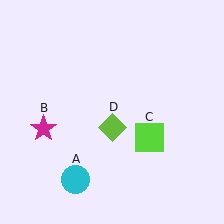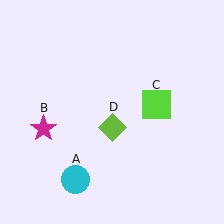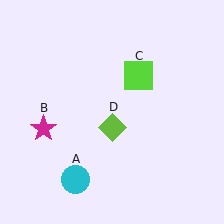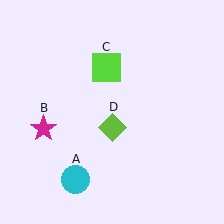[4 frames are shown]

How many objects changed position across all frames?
1 object changed position: lime square (object C).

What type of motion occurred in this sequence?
The lime square (object C) rotated counterclockwise around the center of the scene.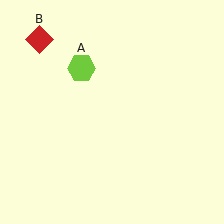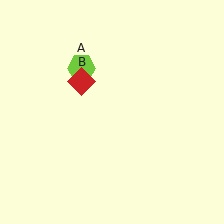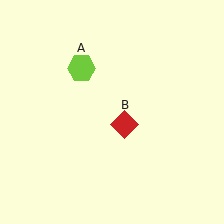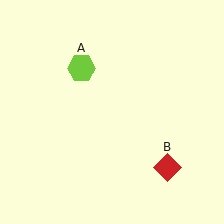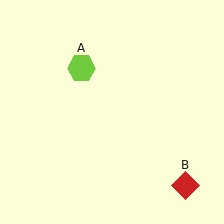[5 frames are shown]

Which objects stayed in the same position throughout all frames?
Lime hexagon (object A) remained stationary.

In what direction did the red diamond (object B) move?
The red diamond (object B) moved down and to the right.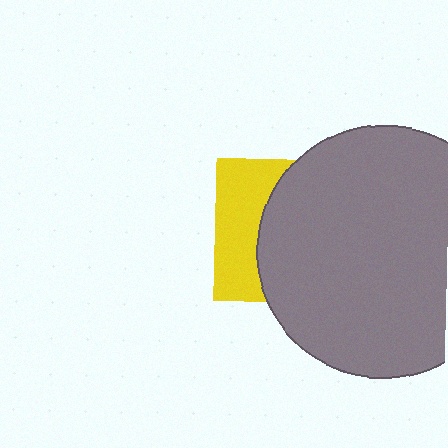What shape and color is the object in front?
The object in front is a gray circle.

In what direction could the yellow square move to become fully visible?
The yellow square could move left. That would shift it out from behind the gray circle entirely.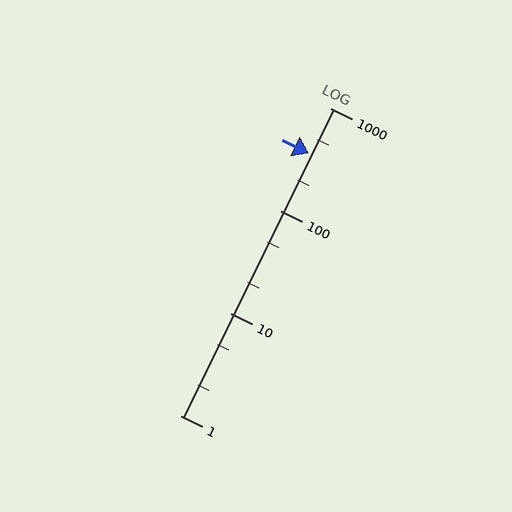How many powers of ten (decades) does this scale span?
The scale spans 3 decades, from 1 to 1000.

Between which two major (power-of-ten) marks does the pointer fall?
The pointer is between 100 and 1000.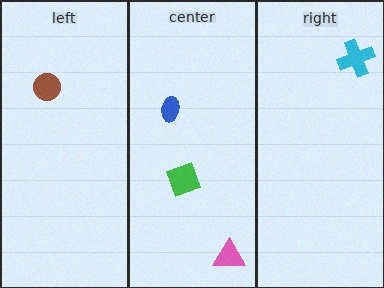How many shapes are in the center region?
3.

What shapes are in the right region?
The cyan cross.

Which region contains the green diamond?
The center region.